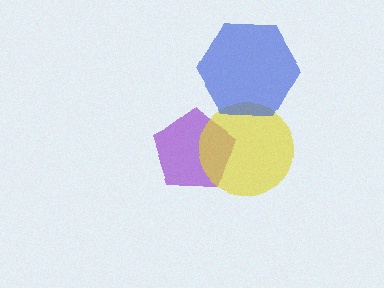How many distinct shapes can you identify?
There are 3 distinct shapes: a purple pentagon, a yellow circle, a blue hexagon.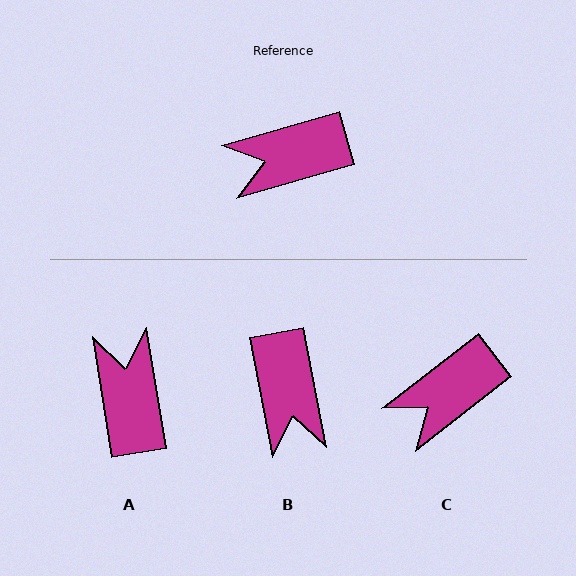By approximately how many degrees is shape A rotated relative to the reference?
Approximately 97 degrees clockwise.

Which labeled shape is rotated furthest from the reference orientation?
A, about 97 degrees away.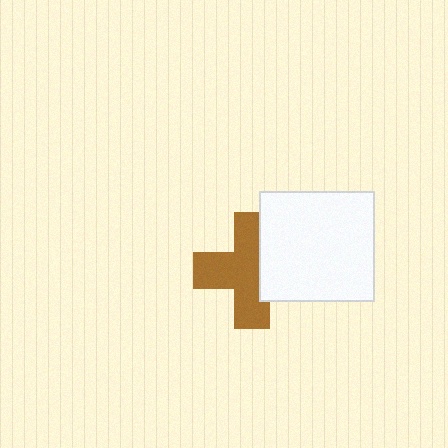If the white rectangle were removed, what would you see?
You would see the complete brown cross.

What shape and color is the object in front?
The object in front is a white rectangle.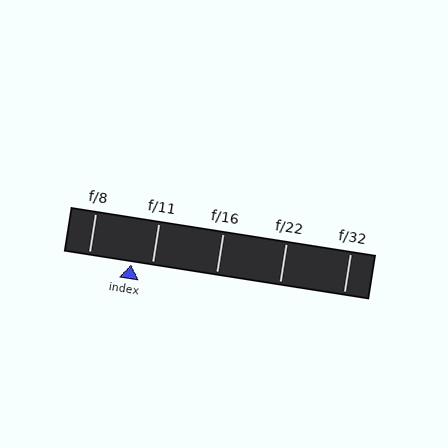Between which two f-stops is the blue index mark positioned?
The index mark is between f/8 and f/11.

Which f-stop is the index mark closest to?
The index mark is closest to f/11.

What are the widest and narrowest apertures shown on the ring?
The widest aperture shown is f/8 and the narrowest is f/32.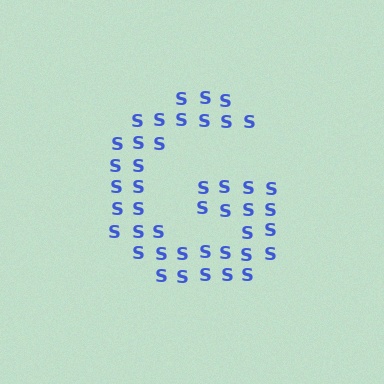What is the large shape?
The large shape is the letter G.